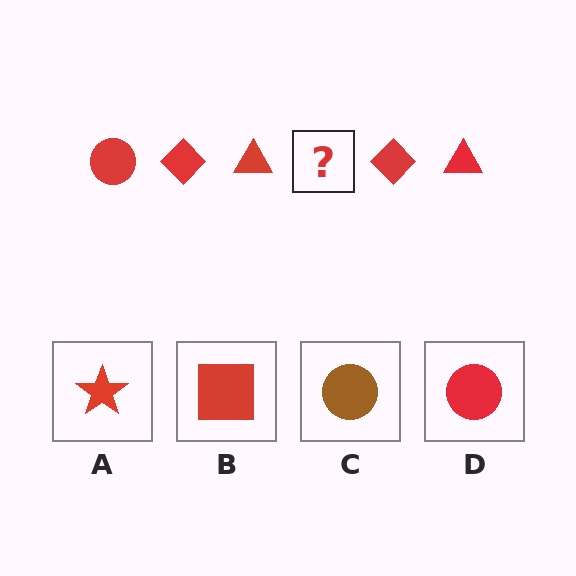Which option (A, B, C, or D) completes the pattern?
D.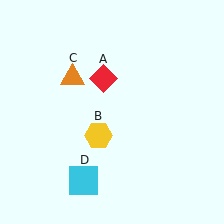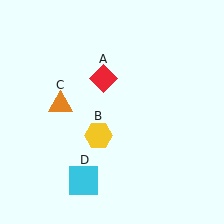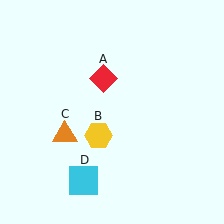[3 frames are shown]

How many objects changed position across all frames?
1 object changed position: orange triangle (object C).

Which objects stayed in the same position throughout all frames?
Red diamond (object A) and yellow hexagon (object B) and cyan square (object D) remained stationary.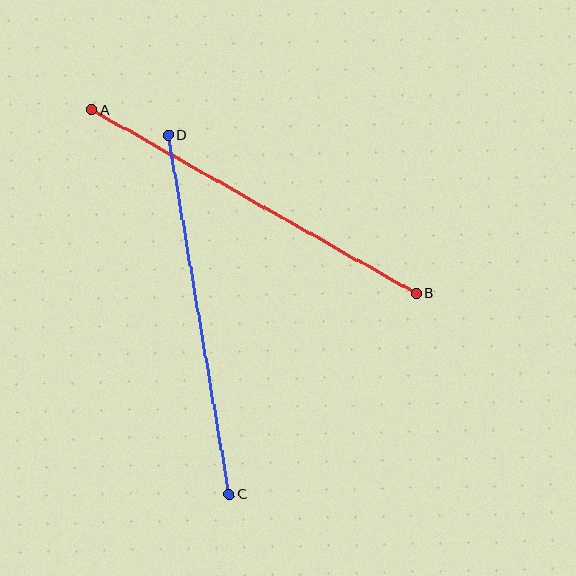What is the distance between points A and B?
The distance is approximately 373 pixels.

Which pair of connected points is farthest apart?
Points A and B are farthest apart.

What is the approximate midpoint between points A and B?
The midpoint is at approximately (254, 202) pixels.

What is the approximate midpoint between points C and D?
The midpoint is at approximately (198, 315) pixels.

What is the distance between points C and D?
The distance is approximately 365 pixels.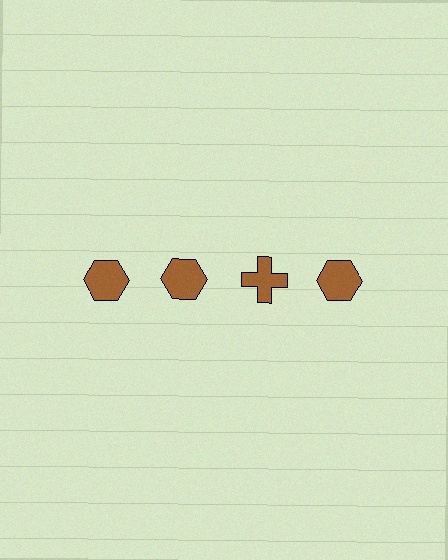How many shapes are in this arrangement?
There are 4 shapes arranged in a grid pattern.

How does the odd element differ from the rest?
It has a different shape: cross instead of hexagon.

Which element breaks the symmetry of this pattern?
The brown cross in the top row, center column breaks the symmetry. All other shapes are brown hexagons.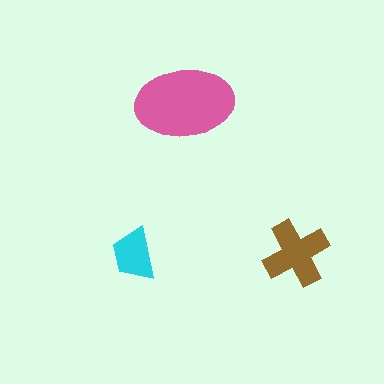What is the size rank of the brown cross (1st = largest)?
2nd.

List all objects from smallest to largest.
The cyan trapezoid, the brown cross, the pink ellipse.